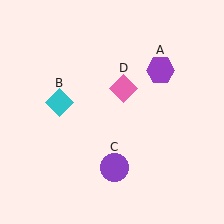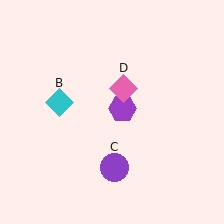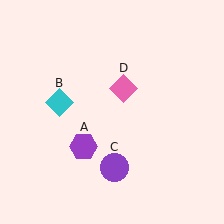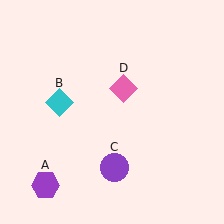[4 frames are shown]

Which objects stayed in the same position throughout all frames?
Cyan diamond (object B) and purple circle (object C) and pink diamond (object D) remained stationary.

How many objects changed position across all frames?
1 object changed position: purple hexagon (object A).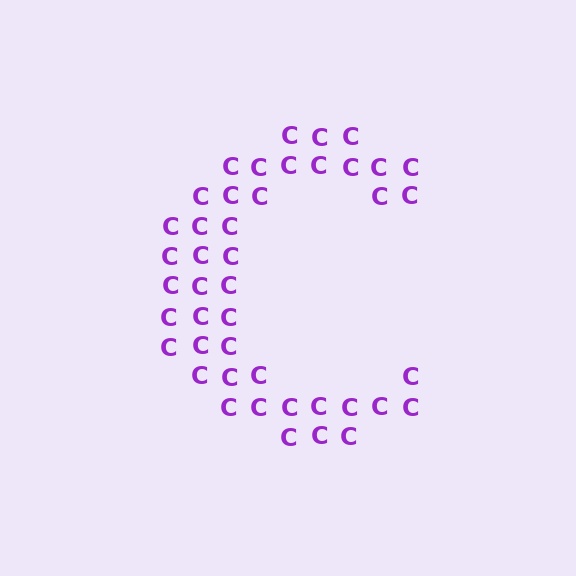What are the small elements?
The small elements are letter C's.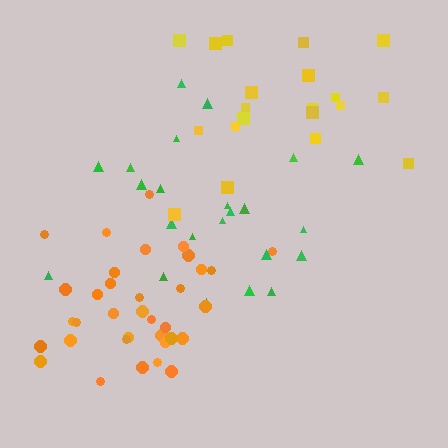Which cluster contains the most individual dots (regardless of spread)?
Orange (35).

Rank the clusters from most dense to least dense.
orange, green, yellow.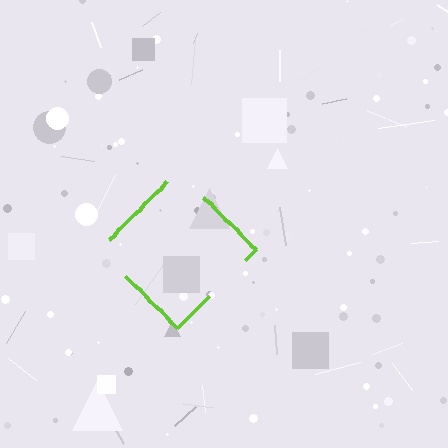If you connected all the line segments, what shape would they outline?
They would outline a diamond.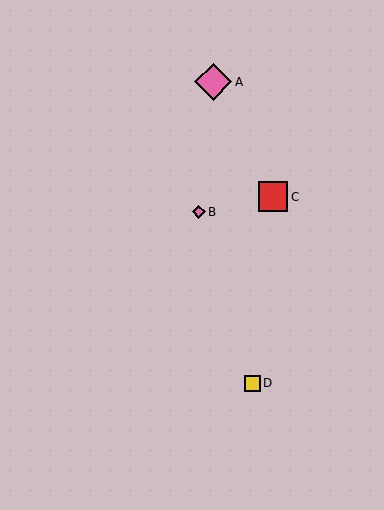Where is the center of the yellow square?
The center of the yellow square is at (252, 383).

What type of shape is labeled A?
Shape A is a pink diamond.